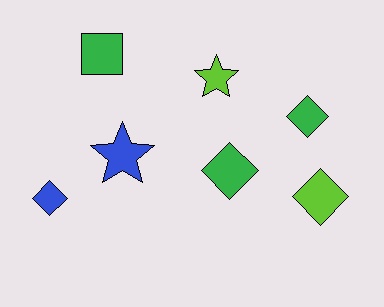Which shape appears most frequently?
Diamond, with 4 objects.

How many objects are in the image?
There are 7 objects.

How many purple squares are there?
There are no purple squares.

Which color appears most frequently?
Green, with 3 objects.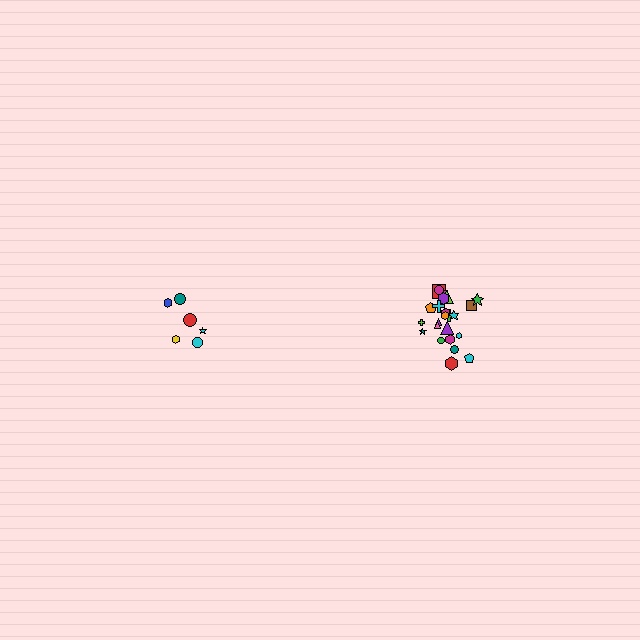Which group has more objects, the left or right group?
The right group.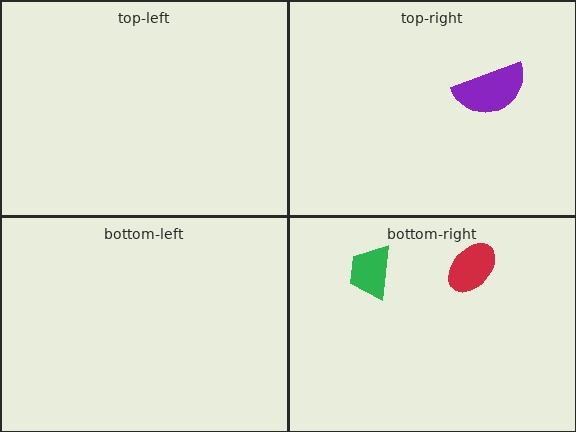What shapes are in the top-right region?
The purple semicircle.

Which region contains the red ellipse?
The bottom-right region.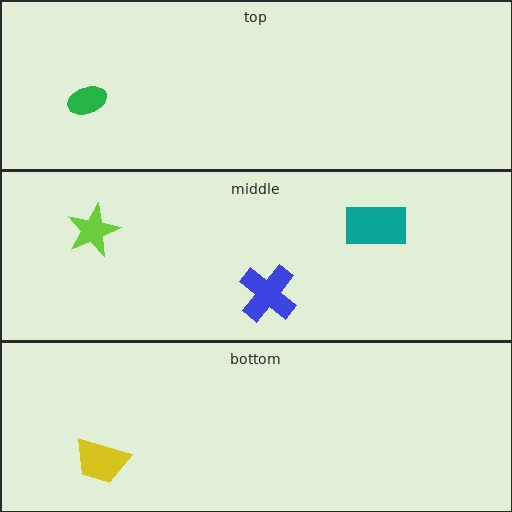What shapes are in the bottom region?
The yellow trapezoid.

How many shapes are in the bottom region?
1.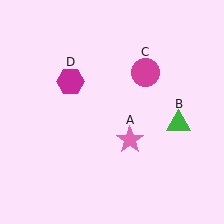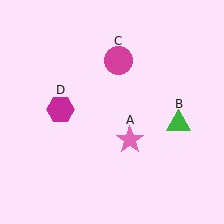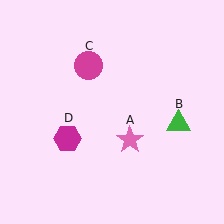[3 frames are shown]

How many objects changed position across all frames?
2 objects changed position: magenta circle (object C), magenta hexagon (object D).